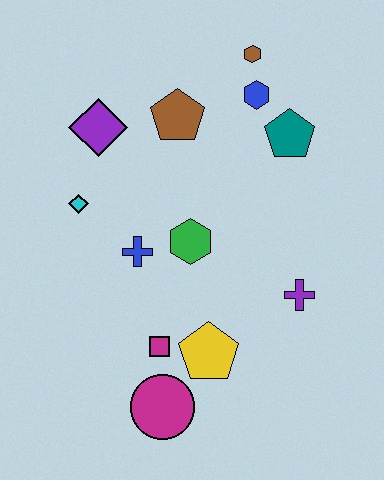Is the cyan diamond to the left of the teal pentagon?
Yes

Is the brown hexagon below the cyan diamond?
No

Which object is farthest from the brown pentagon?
The magenta circle is farthest from the brown pentagon.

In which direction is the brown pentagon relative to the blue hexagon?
The brown pentagon is to the left of the blue hexagon.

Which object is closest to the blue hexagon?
The brown hexagon is closest to the blue hexagon.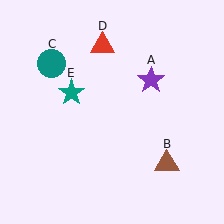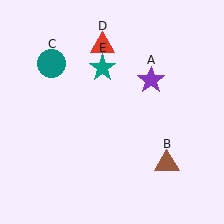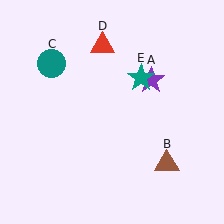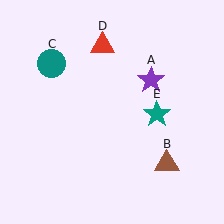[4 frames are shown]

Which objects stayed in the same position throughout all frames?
Purple star (object A) and brown triangle (object B) and teal circle (object C) and red triangle (object D) remained stationary.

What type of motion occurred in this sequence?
The teal star (object E) rotated clockwise around the center of the scene.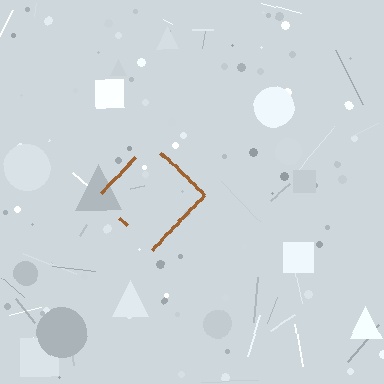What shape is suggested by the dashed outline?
The dashed outline suggests a diamond.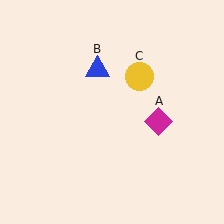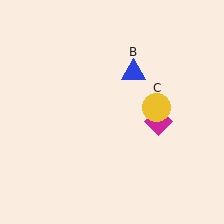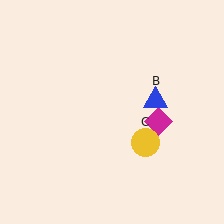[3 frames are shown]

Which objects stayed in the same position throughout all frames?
Magenta diamond (object A) remained stationary.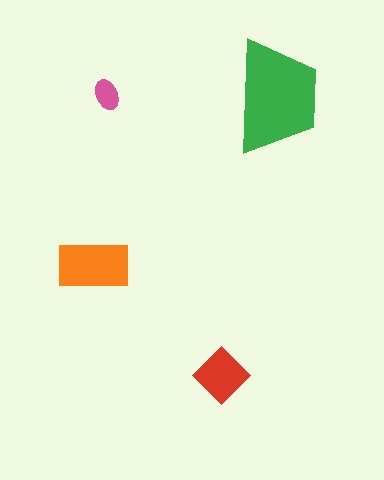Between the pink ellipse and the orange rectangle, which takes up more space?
The orange rectangle.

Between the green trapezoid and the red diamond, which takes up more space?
The green trapezoid.